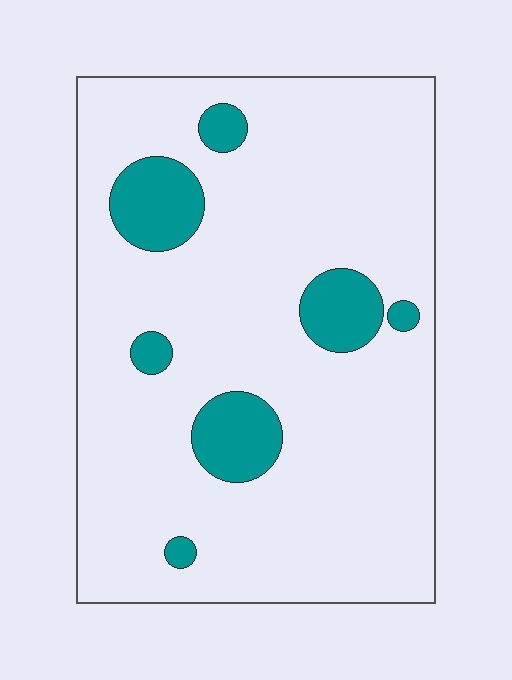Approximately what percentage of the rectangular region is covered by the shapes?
Approximately 15%.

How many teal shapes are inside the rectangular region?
7.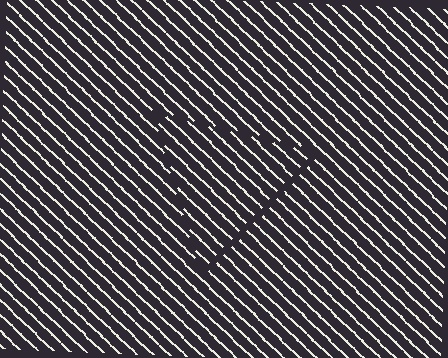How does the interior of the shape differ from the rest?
The interior of the shape contains the same grating, shifted by half a period — the contour is defined by the phase discontinuity where line-ends from the inner and outer gratings abut.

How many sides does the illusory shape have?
3 sides — the line-ends trace a triangle.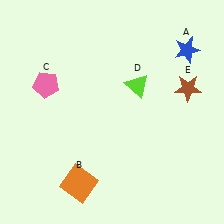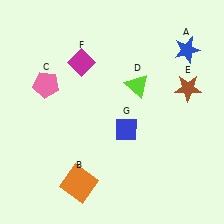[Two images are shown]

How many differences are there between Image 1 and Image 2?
There are 2 differences between the two images.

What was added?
A magenta diamond (F), a blue diamond (G) were added in Image 2.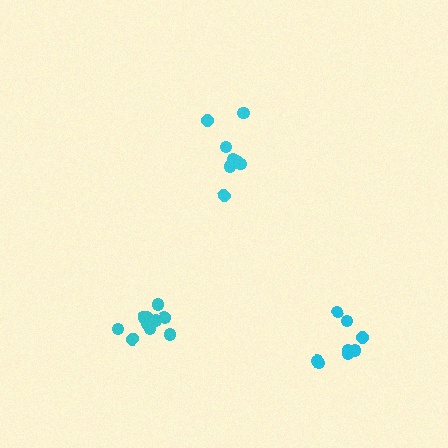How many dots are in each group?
Group 1: 10 dots, Group 2: 8 dots, Group 3: 8 dots (26 total).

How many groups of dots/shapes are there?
There are 3 groups.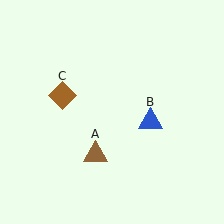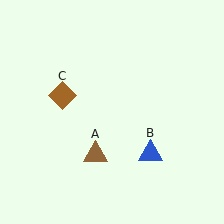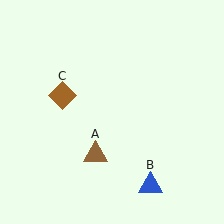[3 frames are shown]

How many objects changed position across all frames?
1 object changed position: blue triangle (object B).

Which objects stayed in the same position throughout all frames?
Brown triangle (object A) and brown diamond (object C) remained stationary.